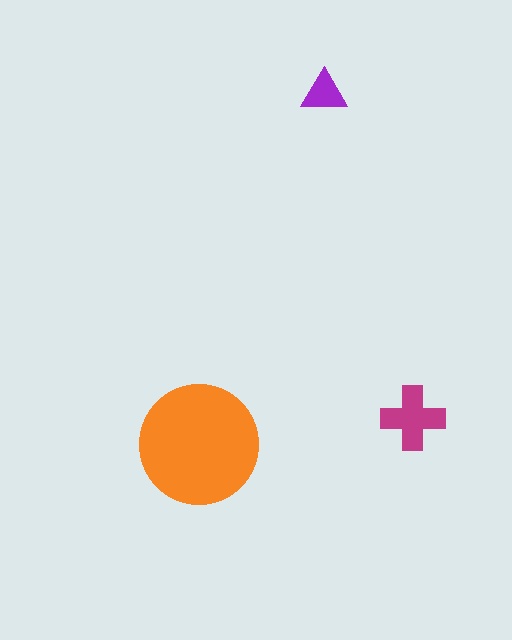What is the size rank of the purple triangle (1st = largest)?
3rd.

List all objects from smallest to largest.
The purple triangle, the magenta cross, the orange circle.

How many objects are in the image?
There are 3 objects in the image.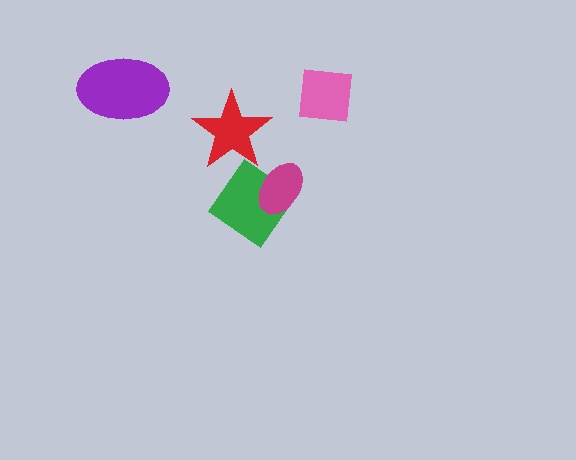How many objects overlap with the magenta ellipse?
1 object overlaps with the magenta ellipse.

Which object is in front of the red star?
The green diamond is in front of the red star.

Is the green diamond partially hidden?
Yes, it is partially covered by another shape.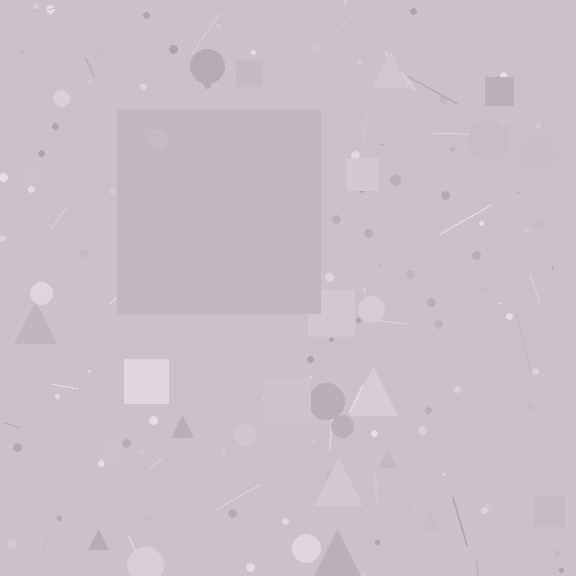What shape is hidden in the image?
A square is hidden in the image.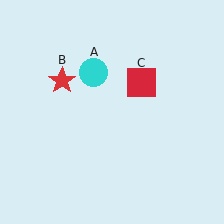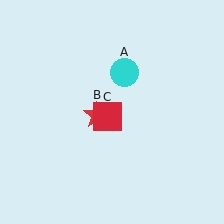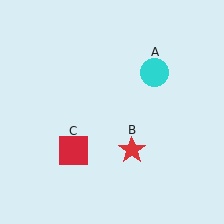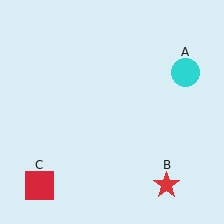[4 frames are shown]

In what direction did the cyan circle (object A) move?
The cyan circle (object A) moved right.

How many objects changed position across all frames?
3 objects changed position: cyan circle (object A), red star (object B), red square (object C).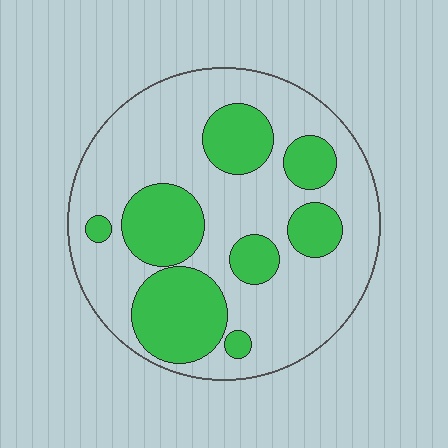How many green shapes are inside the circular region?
8.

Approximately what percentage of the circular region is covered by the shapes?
Approximately 30%.